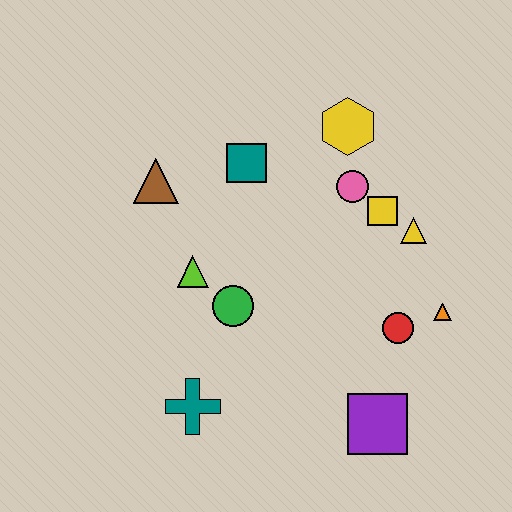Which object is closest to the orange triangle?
The red circle is closest to the orange triangle.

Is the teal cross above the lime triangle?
No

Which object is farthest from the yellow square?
The teal cross is farthest from the yellow square.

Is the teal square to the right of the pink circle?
No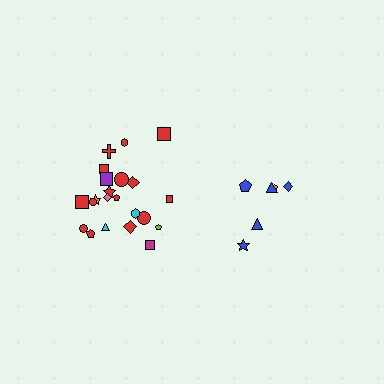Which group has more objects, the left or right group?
The left group.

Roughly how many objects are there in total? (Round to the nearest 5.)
Roughly 30 objects in total.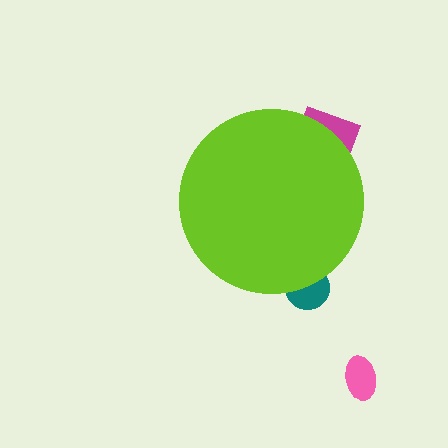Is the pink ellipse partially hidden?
No, the pink ellipse is fully visible.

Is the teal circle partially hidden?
Yes, the teal circle is partially hidden behind the lime circle.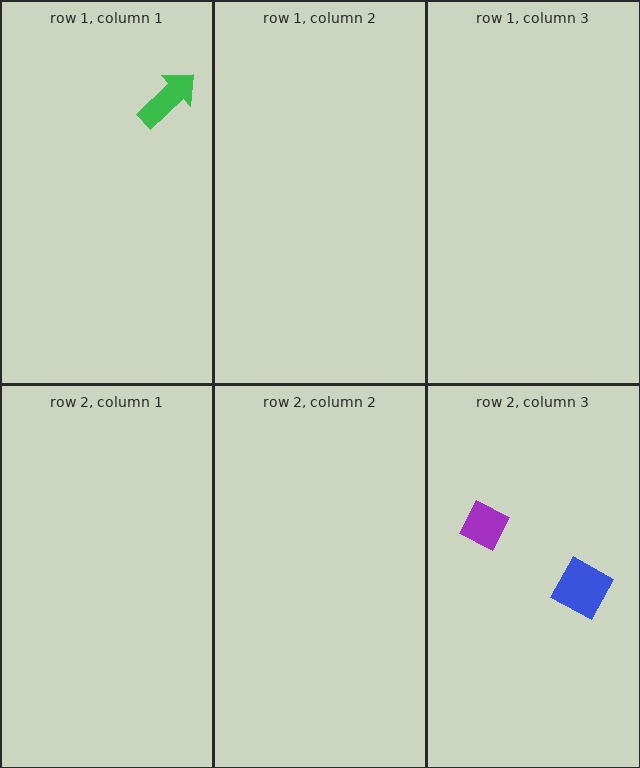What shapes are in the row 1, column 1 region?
The green arrow.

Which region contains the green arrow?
The row 1, column 1 region.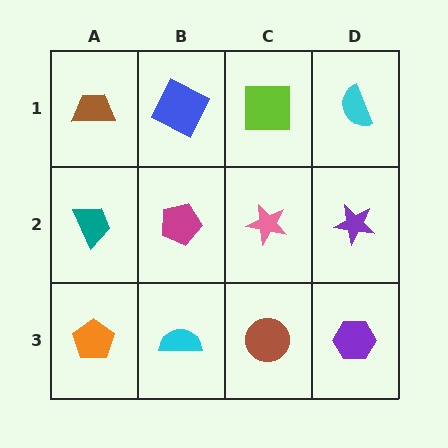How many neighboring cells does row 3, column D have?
2.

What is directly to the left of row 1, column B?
A brown trapezoid.